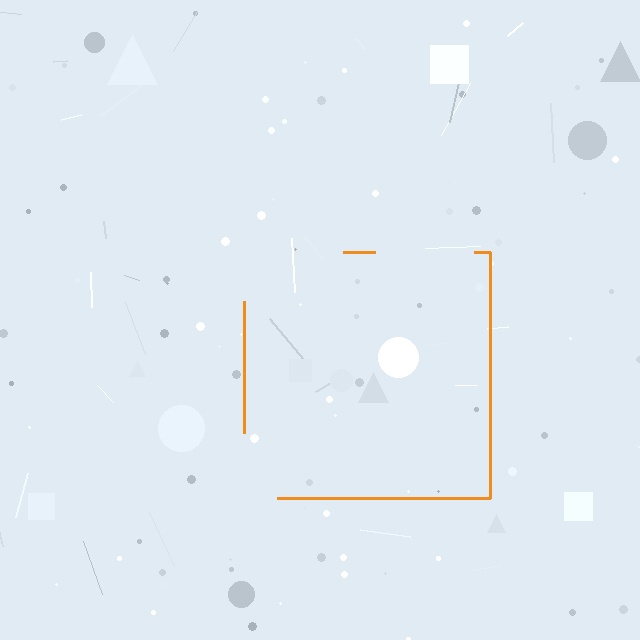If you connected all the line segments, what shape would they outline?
They would outline a square.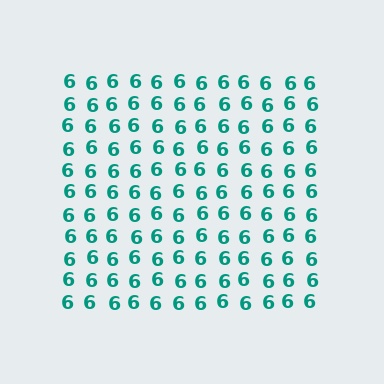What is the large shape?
The large shape is a square.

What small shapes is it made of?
It is made of small digit 6's.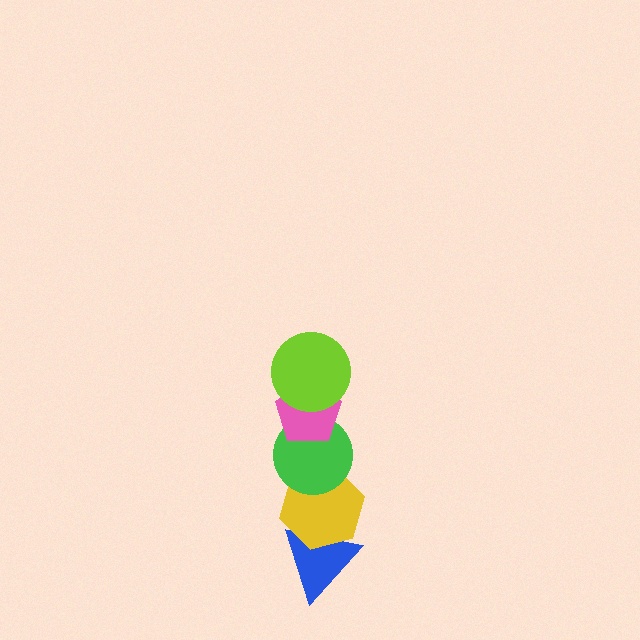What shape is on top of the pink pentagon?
The lime circle is on top of the pink pentagon.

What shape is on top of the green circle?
The pink pentagon is on top of the green circle.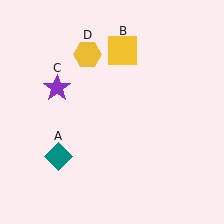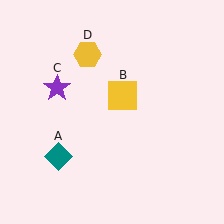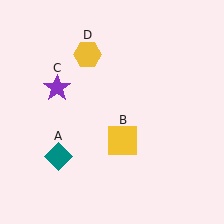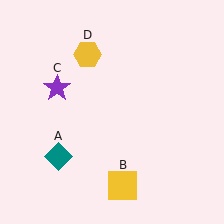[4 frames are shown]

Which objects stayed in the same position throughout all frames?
Teal diamond (object A) and purple star (object C) and yellow hexagon (object D) remained stationary.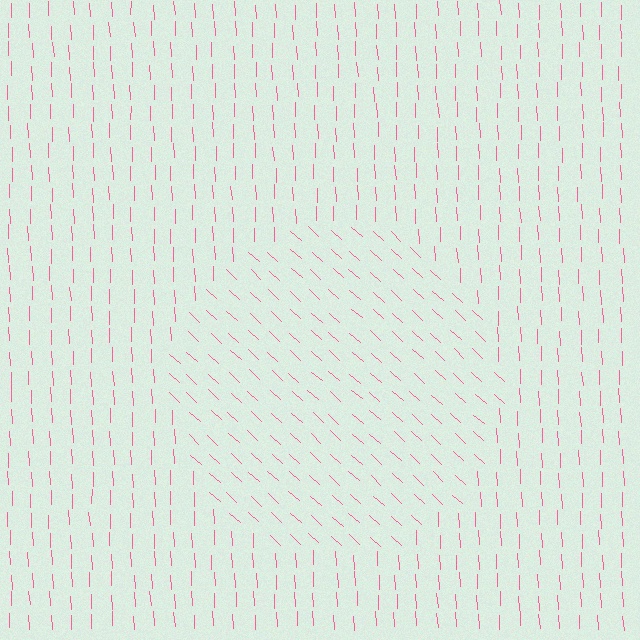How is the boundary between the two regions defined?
The boundary is defined purely by a change in line orientation (approximately 45 degrees difference). All lines are the same color and thickness.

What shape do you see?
I see a circle.